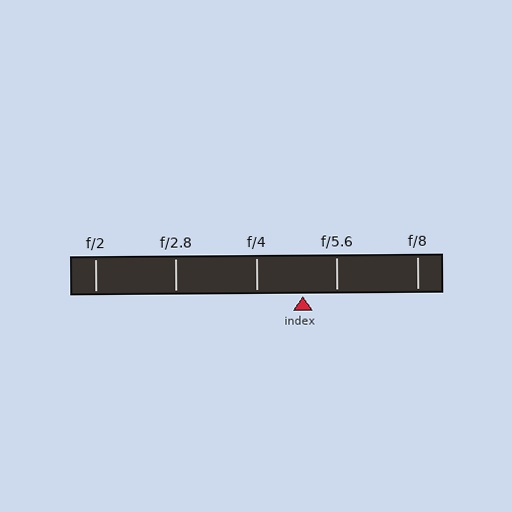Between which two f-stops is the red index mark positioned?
The index mark is between f/4 and f/5.6.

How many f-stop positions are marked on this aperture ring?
There are 5 f-stop positions marked.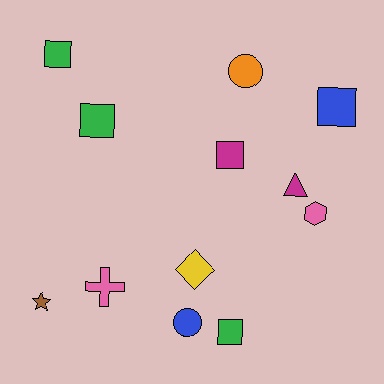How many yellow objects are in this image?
There is 1 yellow object.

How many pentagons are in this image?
There are no pentagons.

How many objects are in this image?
There are 12 objects.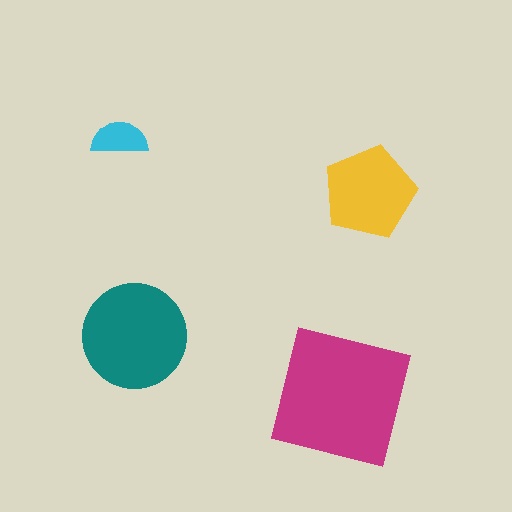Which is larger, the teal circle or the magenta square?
The magenta square.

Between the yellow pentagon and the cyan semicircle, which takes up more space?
The yellow pentagon.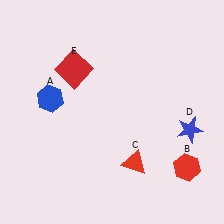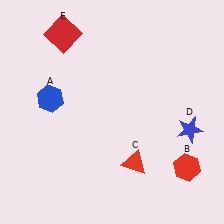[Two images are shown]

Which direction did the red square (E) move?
The red square (E) moved up.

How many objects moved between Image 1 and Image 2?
1 object moved between the two images.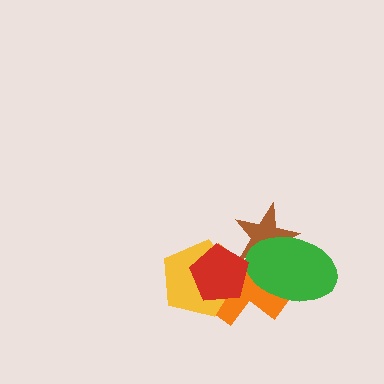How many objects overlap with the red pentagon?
3 objects overlap with the red pentagon.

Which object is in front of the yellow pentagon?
The red pentagon is in front of the yellow pentagon.